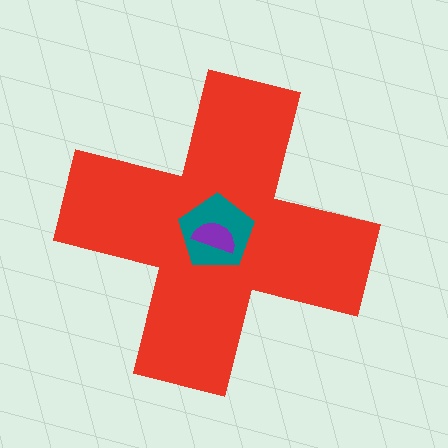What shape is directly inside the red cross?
The teal pentagon.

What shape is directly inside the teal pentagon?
The purple semicircle.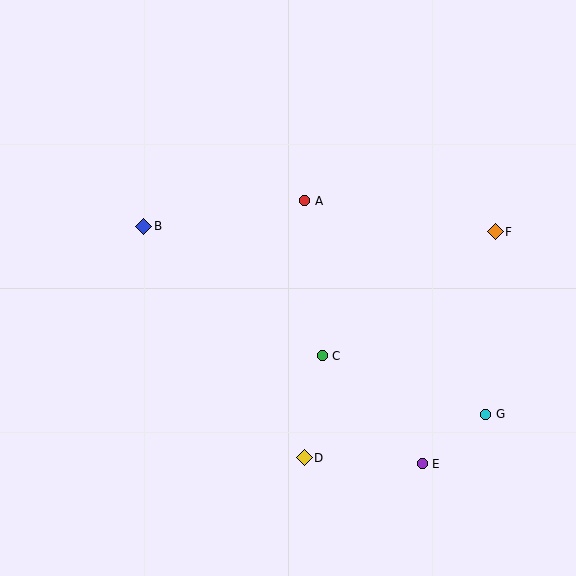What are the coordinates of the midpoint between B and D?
The midpoint between B and D is at (224, 342).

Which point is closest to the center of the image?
Point C at (322, 356) is closest to the center.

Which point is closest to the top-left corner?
Point B is closest to the top-left corner.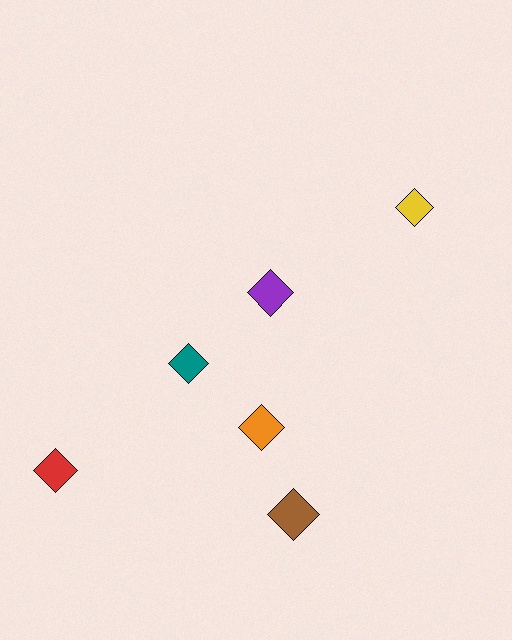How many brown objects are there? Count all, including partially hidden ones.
There is 1 brown object.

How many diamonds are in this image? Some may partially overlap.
There are 6 diamonds.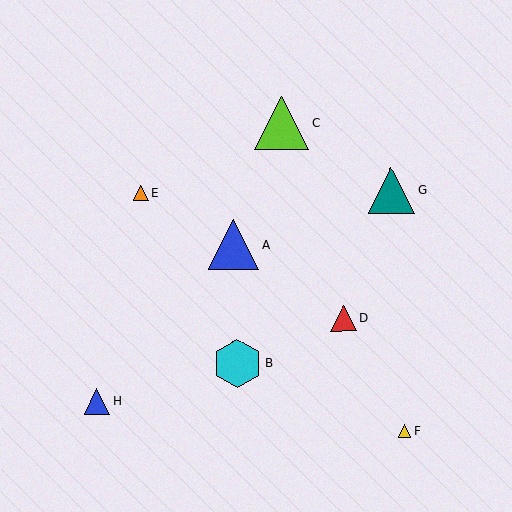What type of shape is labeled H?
Shape H is a blue triangle.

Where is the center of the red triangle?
The center of the red triangle is at (344, 318).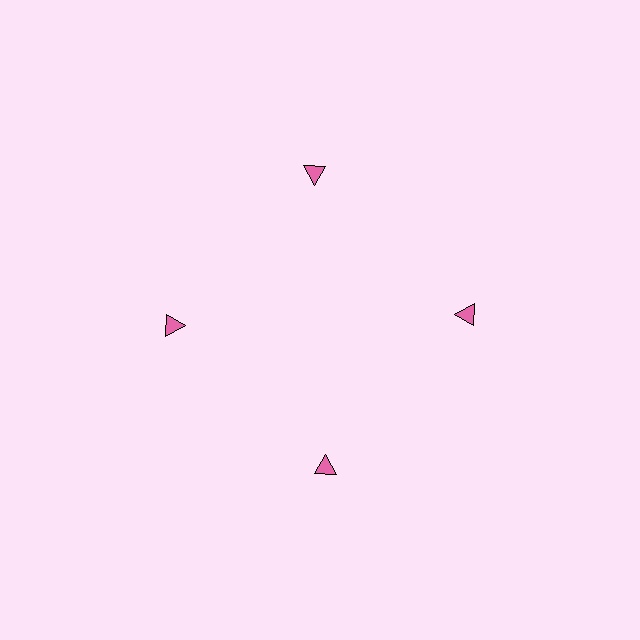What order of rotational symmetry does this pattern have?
This pattern has 4-fold rotational symmetry.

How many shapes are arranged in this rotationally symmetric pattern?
There are 4 shapes, arranged in 4 groups of 1.